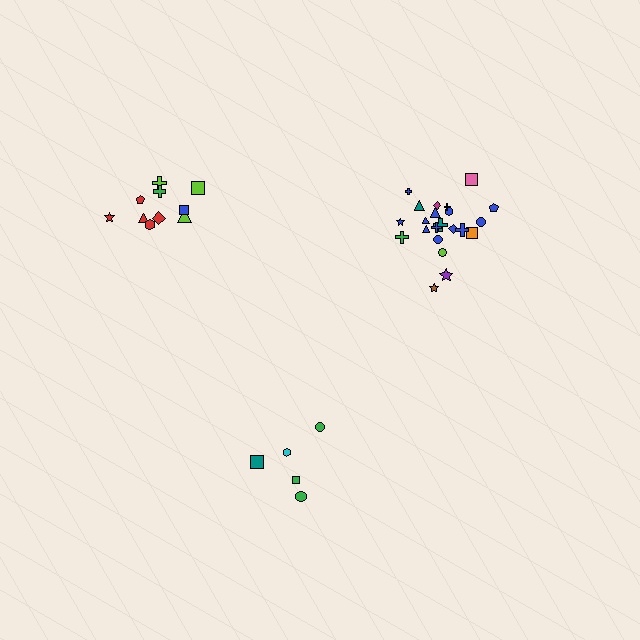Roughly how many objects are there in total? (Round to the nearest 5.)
Roughly 35 objects in total.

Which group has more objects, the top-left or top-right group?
The top-right group.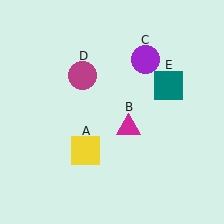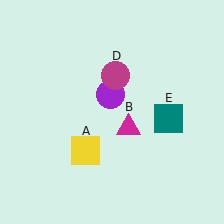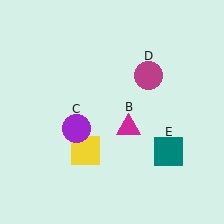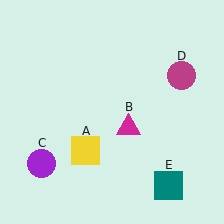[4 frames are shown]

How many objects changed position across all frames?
3 objects changed position: purple circle (object C), magenta circle (object D), teal square (object E).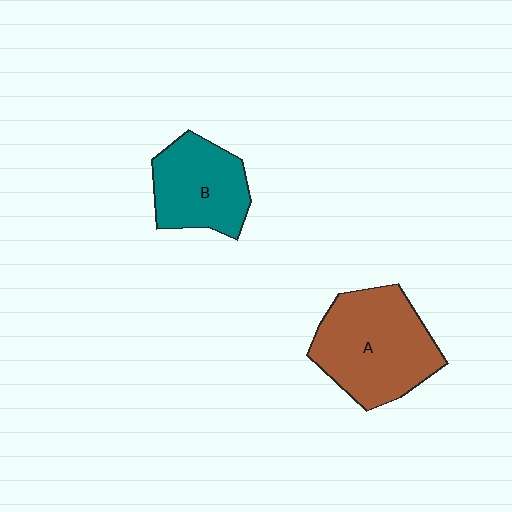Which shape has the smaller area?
Shape B (teal).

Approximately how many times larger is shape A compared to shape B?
Approximately 1.4 times.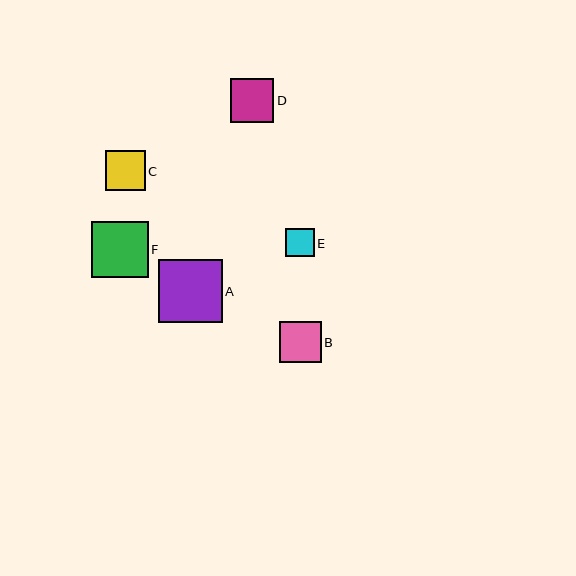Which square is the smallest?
Square E is the smallest with a size of approximately 28 pixels.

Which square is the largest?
Square A is the largest with a size of approximately 64 pixels.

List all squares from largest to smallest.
From largest to smallest: A, F, D, B, C, E.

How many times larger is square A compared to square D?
Square A is approximately 1.5 times the size of square D.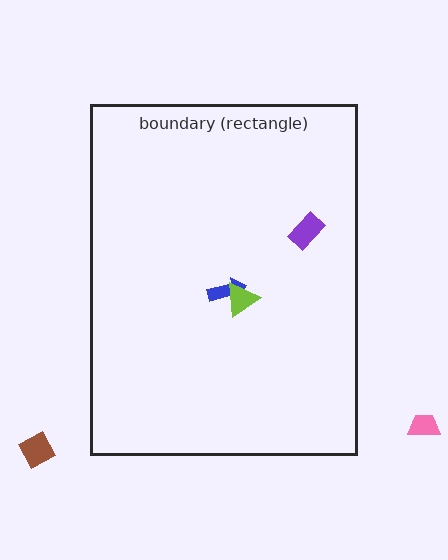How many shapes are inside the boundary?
3 inside, 2 outside.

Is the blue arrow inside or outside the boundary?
Inside.